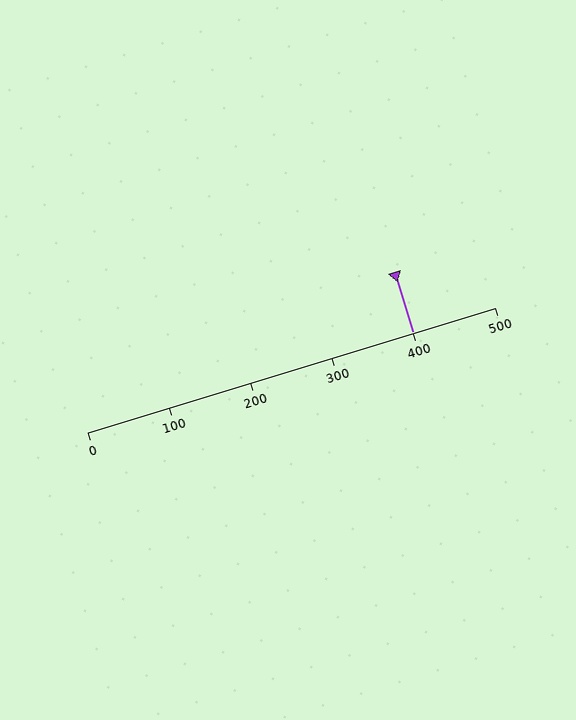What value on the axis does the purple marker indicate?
The marker indicates approximately 400.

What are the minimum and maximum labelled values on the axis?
The axis runs from 0 to 500.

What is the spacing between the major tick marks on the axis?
The major ticks are spaced 100 apart.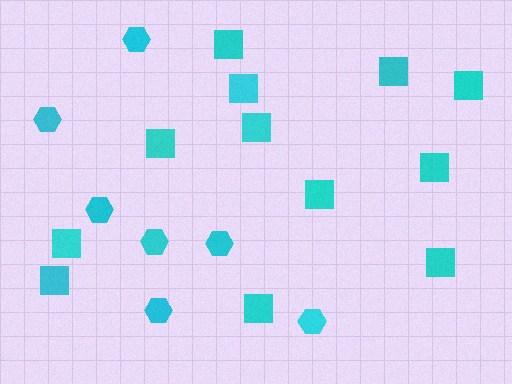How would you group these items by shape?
There are 2 groups: one group of hexagons (7) and one group of squares (12).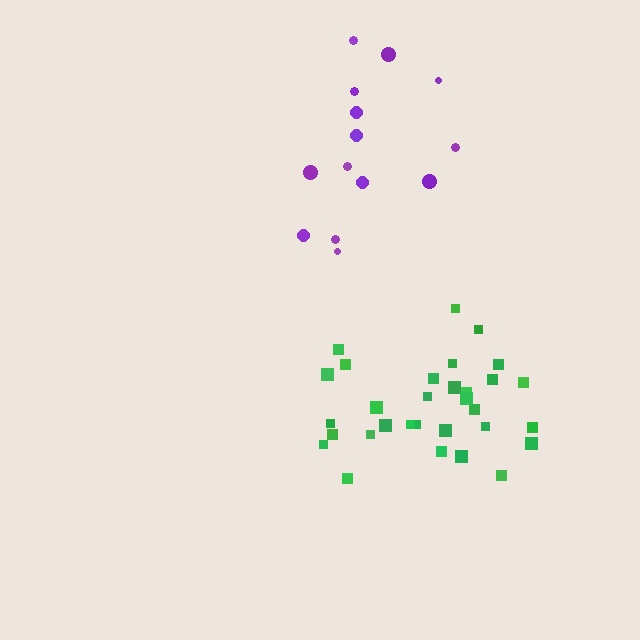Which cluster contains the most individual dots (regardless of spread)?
Green (31).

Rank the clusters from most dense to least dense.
green, purple.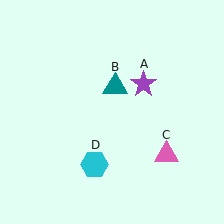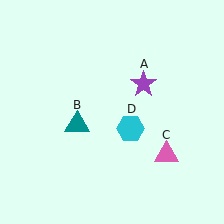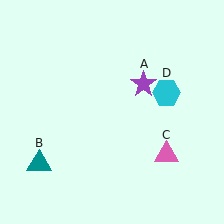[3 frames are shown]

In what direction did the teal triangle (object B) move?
The teal triangle (object B) moved down and to the left.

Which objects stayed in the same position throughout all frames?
Purple star (object A) and pink triangle (object C) remained stationary.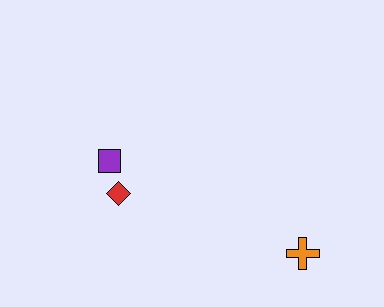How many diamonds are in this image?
There is 1 diamond.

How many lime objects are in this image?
There are no lime objects.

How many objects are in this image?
There are 3 objects.